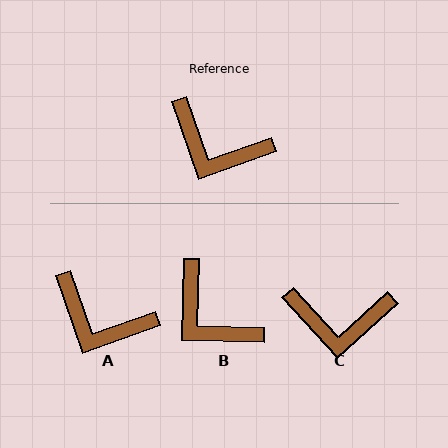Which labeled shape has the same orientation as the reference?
A.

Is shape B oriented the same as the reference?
No, it is off by about 21 degrees.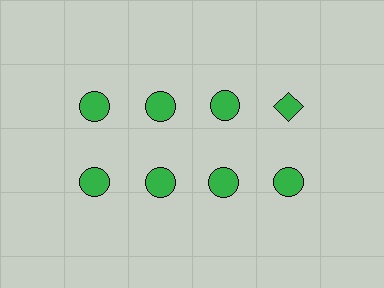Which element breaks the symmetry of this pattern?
The green diamond in the top row, second from right column breaks the symmetry. All other shapes are green circles.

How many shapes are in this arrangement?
There are 8 shapes arranged in a grid pattern.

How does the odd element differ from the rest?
It has a different shape: diamond instead of circle.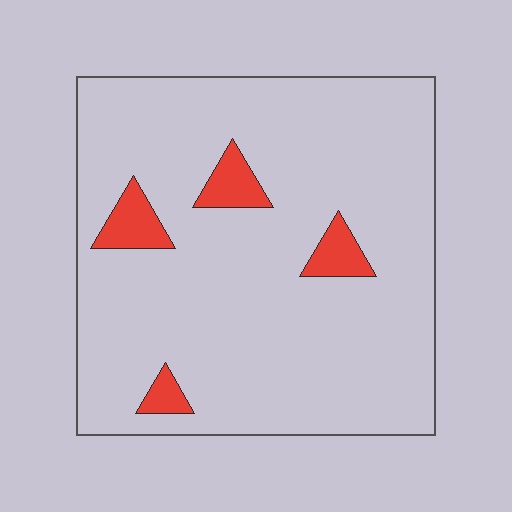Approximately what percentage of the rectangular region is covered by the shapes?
Approximately 10%.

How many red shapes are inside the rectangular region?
4.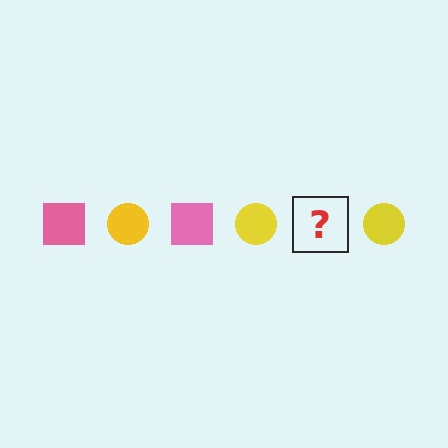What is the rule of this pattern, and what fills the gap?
The rule is that the pattern alternates between pink square and yellow circle. The gap should be filled with a pink square.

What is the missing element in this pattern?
The missing element is a pink square.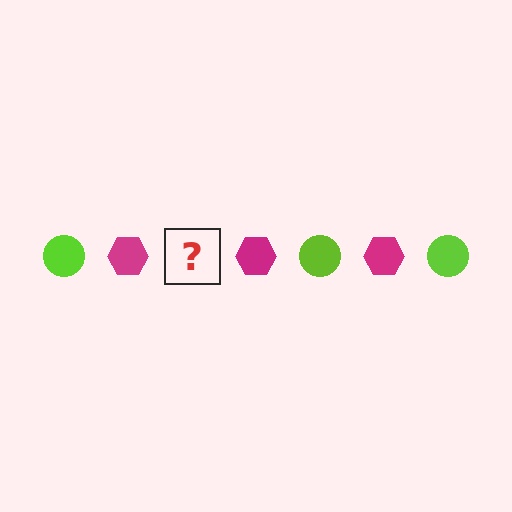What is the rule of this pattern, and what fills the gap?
The rule is that the pattern alternates between lime circle and magenta hexagon. The gap should be filled with a lime circle.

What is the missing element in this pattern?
The missing element is a lime circle.